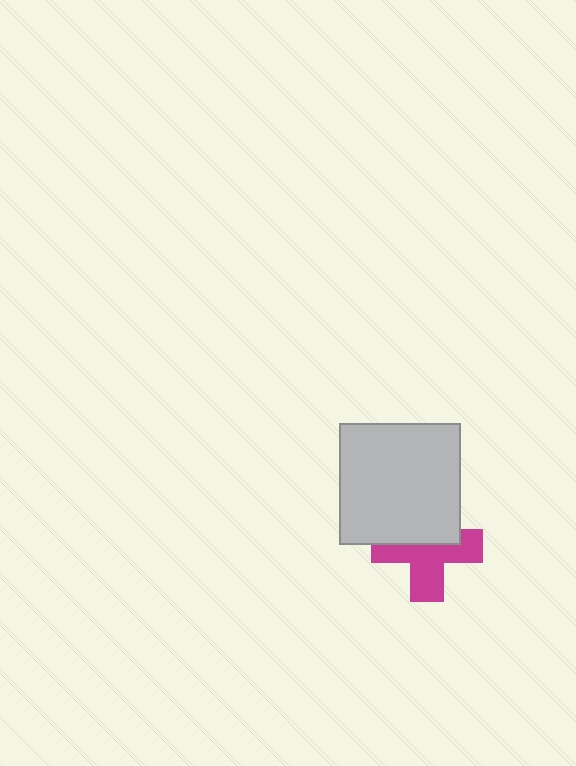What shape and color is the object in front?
The object in front is a light gray square.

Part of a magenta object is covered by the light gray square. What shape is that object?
It is a cross.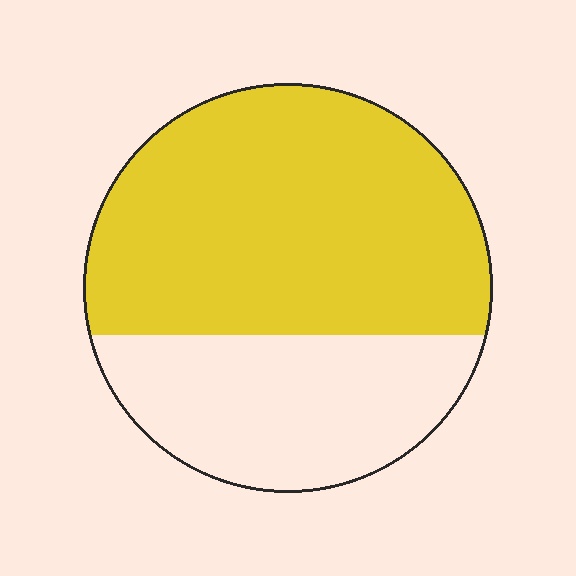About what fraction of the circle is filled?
About five eighths (5/8).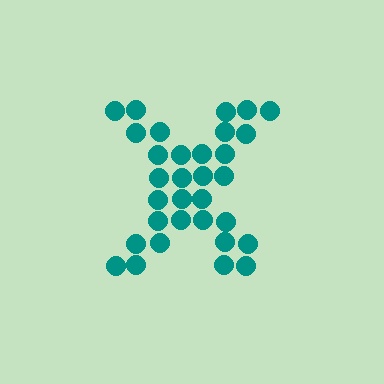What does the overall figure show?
The overall figure shows the letter X.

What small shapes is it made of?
It is made of small circles.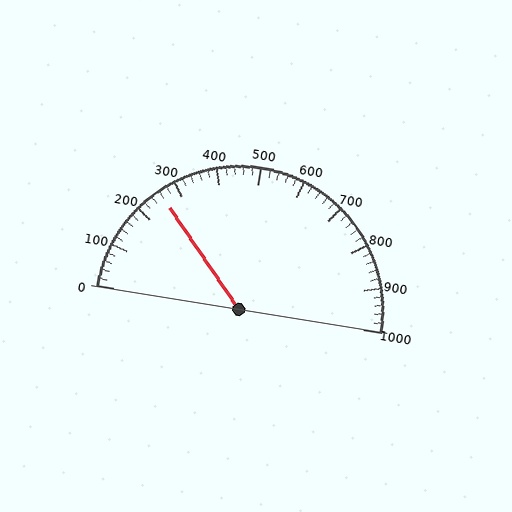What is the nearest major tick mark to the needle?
The nearest major tick mark is 300.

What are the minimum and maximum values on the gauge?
The gauge ranges from 0 to 1000.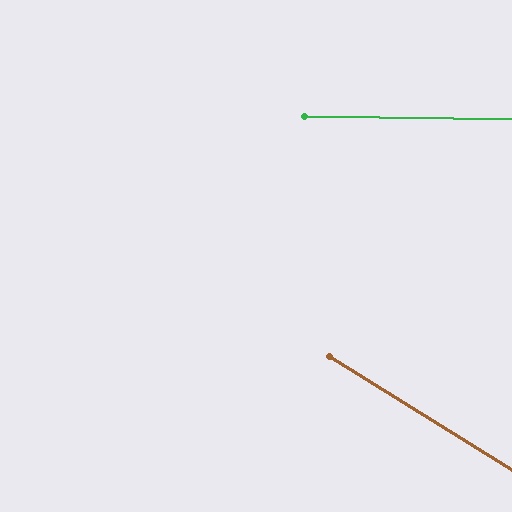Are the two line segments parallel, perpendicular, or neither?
Neither parallel nor perpendicular — they differ by about 31°.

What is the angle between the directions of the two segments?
Approximately 31 degrees.